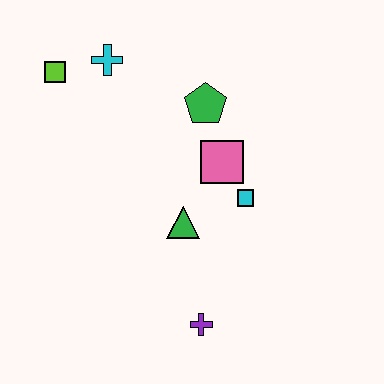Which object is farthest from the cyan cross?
The purple cross is farthest from the cyan cross.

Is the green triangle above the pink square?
No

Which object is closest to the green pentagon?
The pink square is closest to the green pentagon.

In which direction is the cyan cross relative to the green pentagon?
The cyan cross is to the left of the green pentagon.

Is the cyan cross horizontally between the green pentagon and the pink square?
No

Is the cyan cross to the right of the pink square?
No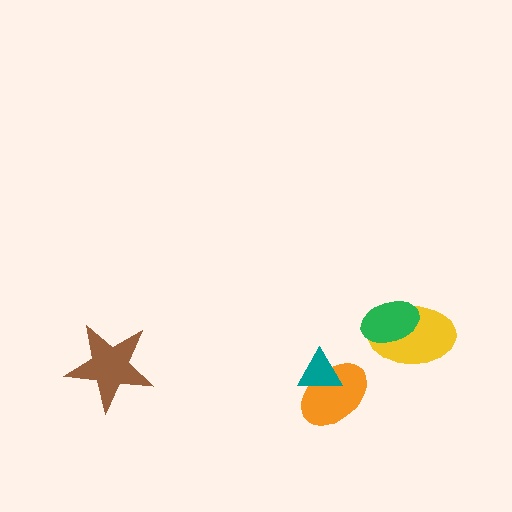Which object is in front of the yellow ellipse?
The green ellipse is in front of the yellow ellipse.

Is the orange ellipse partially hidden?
Yes, it is partially covered by another shape.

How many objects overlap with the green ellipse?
1 object overlaps with the green ellipse.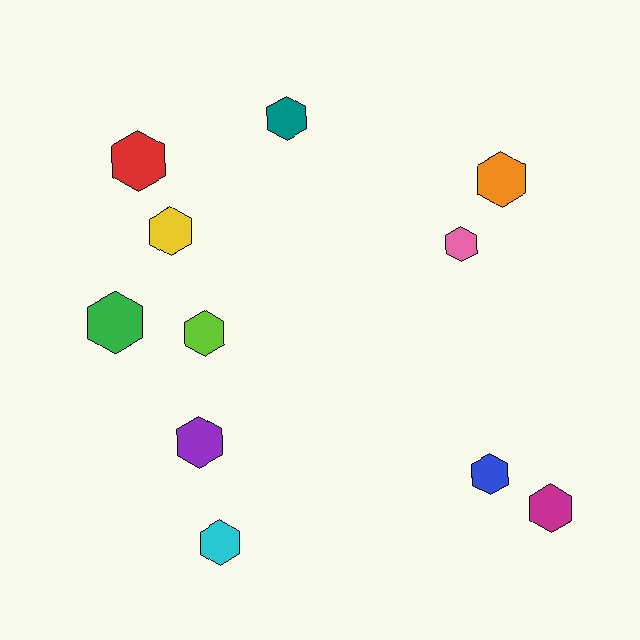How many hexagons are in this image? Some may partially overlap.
There are 11 hexagons.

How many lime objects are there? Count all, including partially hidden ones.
There is 1 lime object.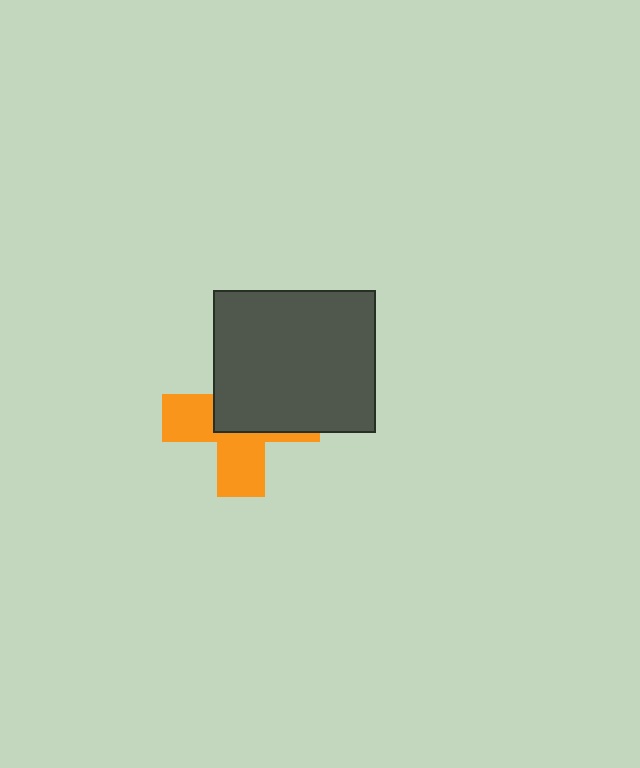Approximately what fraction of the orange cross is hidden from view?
Roughly 53% of the orange cross is hidden behind the dark gray rectangle.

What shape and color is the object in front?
The object in front is a dark gray rectangle.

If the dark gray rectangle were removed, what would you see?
You would see the complete orange cross.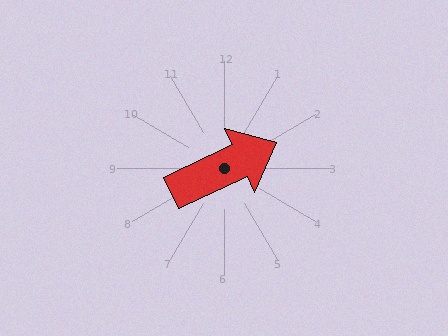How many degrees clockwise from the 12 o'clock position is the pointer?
Approximately 64 degrees.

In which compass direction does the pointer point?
Northeast.